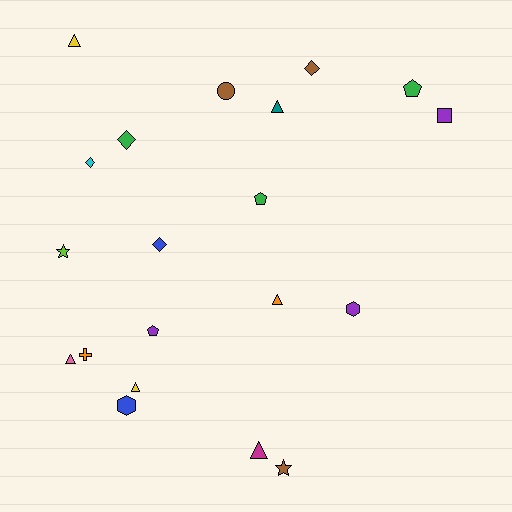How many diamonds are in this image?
There are 4 diamonds.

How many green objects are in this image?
There are 3 green objects.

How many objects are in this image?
There are 20 objects.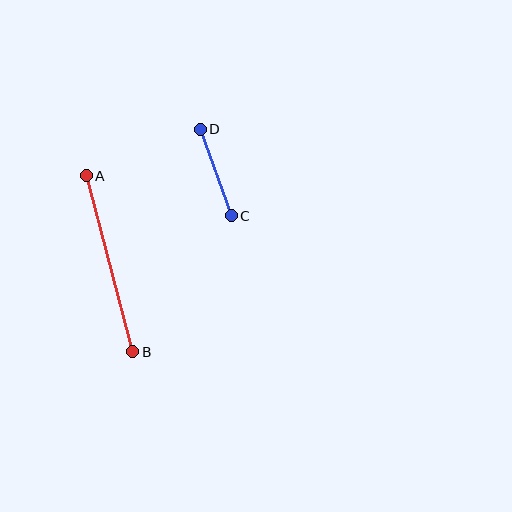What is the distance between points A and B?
The distance is approximately 182 pixels.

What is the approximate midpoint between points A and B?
The midpoint is at approximately (109, 264) pixels.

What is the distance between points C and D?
The distance is approximately 92 pixels.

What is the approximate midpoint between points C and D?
The midpoint is at approximately (216, 172) pixels.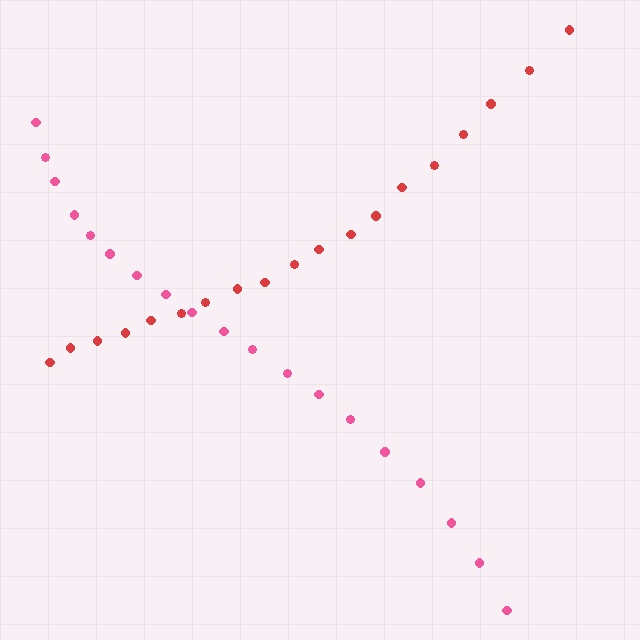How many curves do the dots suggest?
There are 2 distinct paths.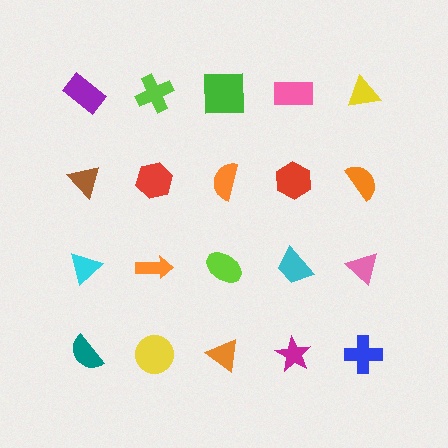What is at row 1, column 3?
A green square.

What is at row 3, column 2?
An orange arrow.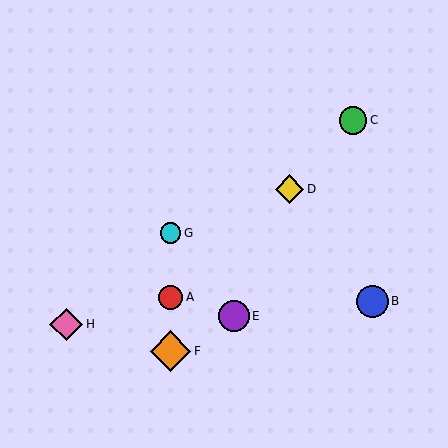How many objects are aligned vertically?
3 objects (A, F, G) are aligned vertically.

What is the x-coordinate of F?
Object F is at x≈171.